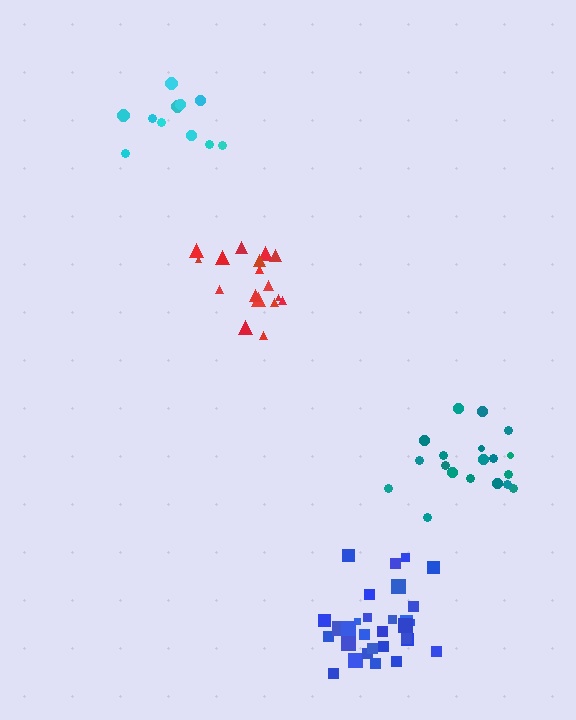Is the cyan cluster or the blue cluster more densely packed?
Blue.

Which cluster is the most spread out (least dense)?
Cyan.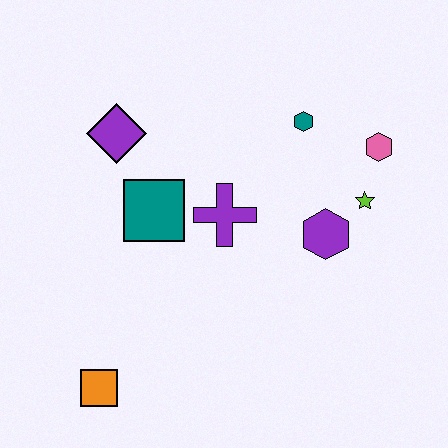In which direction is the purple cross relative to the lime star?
The purple cross is to the left of the lime star.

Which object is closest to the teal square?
The purple cross is closest to the teal square.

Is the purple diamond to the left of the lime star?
Yes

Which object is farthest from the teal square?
The pink hexagon is farthest from the teal square.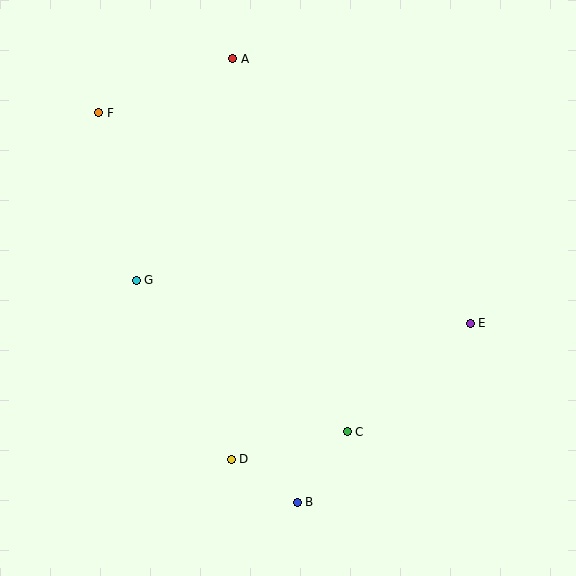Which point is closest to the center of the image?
Point G at (136, 280) is closest to the center.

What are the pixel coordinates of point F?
Point F is at (99, 113).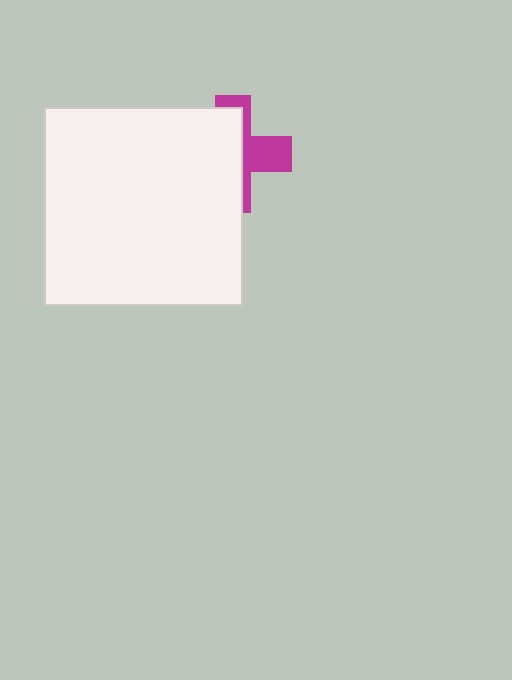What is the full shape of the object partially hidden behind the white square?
The partially hidden object is a magenta cross.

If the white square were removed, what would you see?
You would see the complete magenta cross.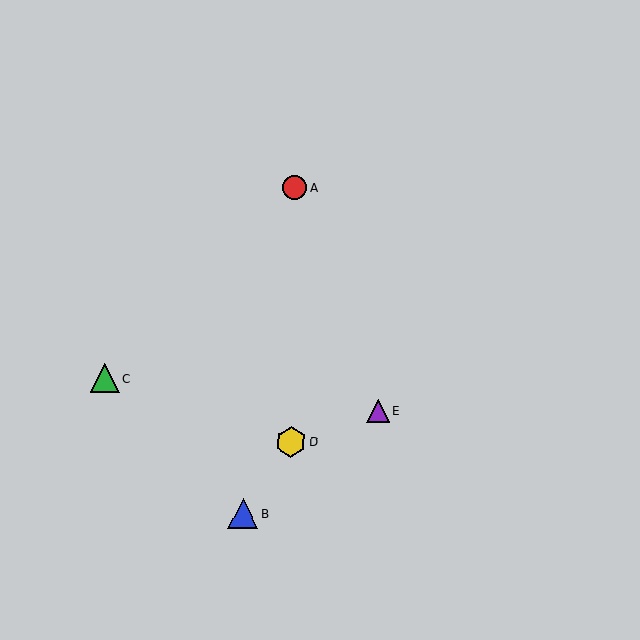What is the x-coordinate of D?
Object D is at x≈291.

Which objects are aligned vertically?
Objects A, D are aligned vertically.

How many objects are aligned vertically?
2 objects (A, D) are aligned vertically.